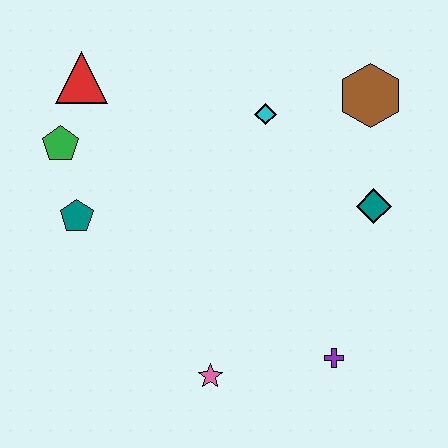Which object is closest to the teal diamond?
The brown hexagon is closest to the teal diamond.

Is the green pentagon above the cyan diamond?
No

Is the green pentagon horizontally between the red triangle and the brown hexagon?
No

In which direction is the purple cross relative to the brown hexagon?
The purple cross is below the brown hexagon.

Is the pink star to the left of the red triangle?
No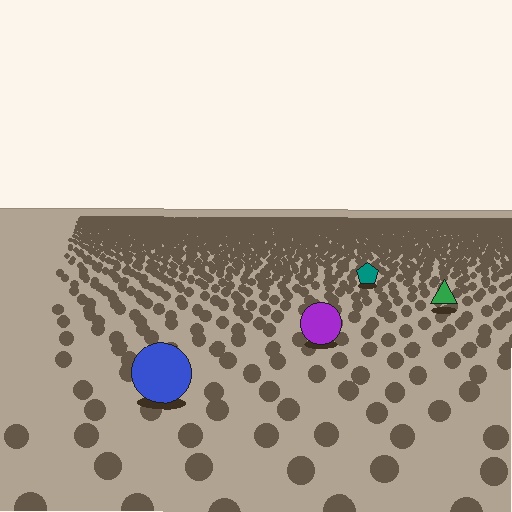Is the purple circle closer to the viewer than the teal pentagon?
Yes. The purple circle is closer — you can tell from the texture gradient: the ground texture is coarser near it.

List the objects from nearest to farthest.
From nearest to farthest: the blue circle, the purple circle, the green triangle, the teal pentagon.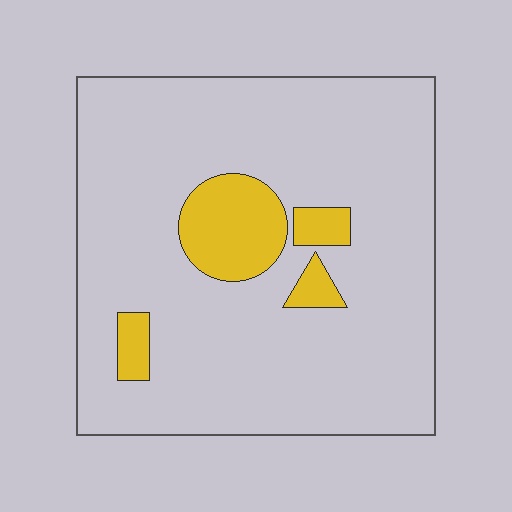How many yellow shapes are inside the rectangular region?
4.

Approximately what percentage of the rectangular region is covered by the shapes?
Approximately 10%.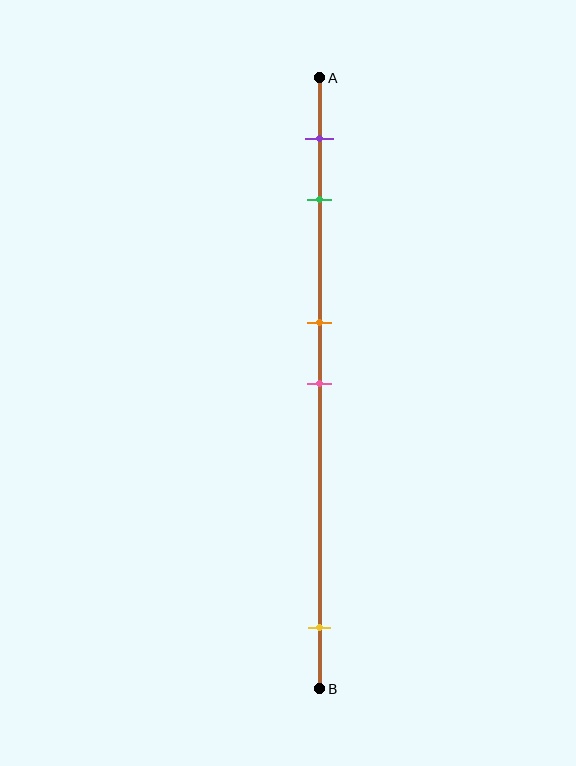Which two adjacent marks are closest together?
The orange and pink marks are the closest adjacent pair.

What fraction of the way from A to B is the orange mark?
The orange mark is approximately 40% (0.4) of the way from A to B.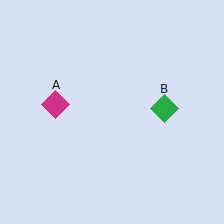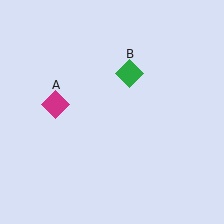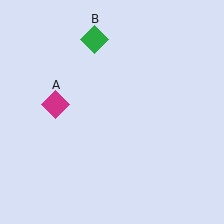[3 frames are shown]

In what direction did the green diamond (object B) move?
The green diamond (object B) moved up and to the left.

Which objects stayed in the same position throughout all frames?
Magenta diamond (object A) remained stationary.